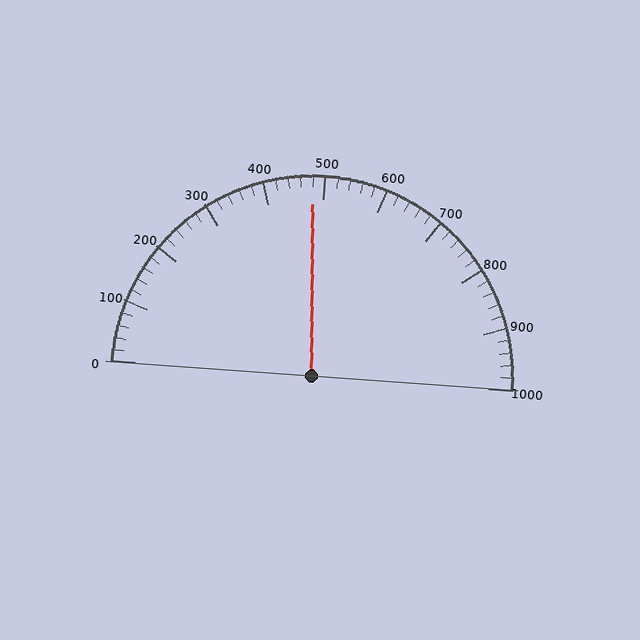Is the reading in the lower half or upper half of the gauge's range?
The reading is in the lower half of the range (0 to 1000).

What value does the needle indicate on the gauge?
The needle indicates approximately 480.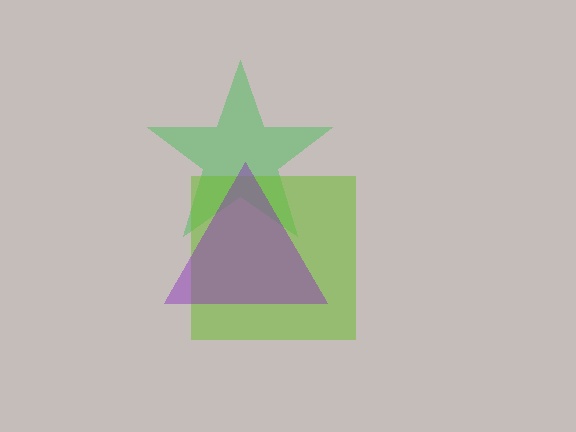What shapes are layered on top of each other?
The layered shapes are: a green star, a lime square, a purple triangle.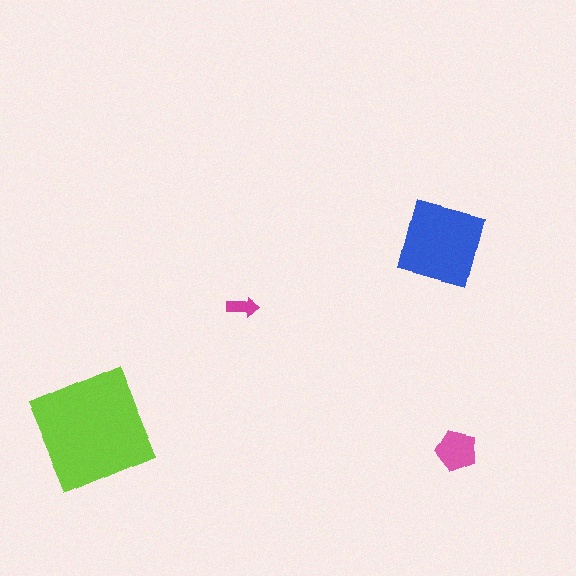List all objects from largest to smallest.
The lime square, the blue square, the pink pentagon, the magenta arrow.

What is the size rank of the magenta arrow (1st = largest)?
4th.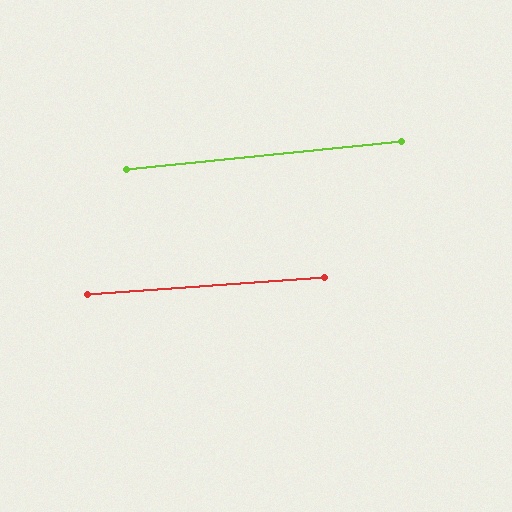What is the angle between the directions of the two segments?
Approximately 2 degrees.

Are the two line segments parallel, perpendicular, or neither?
Parallel — their directions differ by only 1.8°.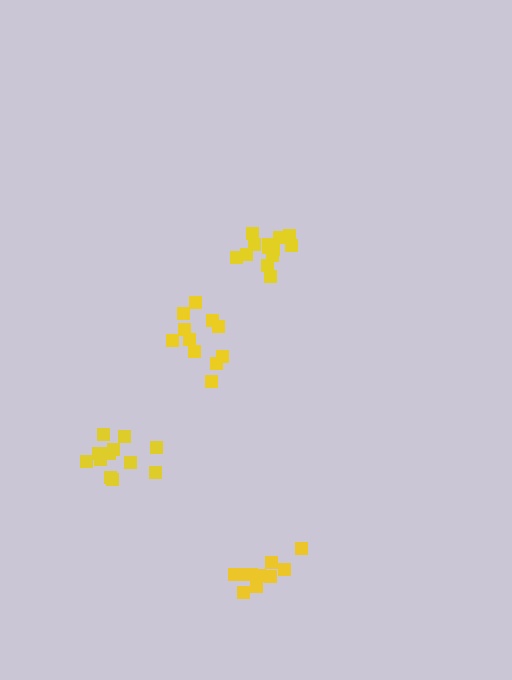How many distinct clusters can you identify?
There are 4 distinct clusters.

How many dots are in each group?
Group 1: 11 dots, Group 2: 10 dots, Group 3: 13 dots, Group 4: 12 dots (46 total).